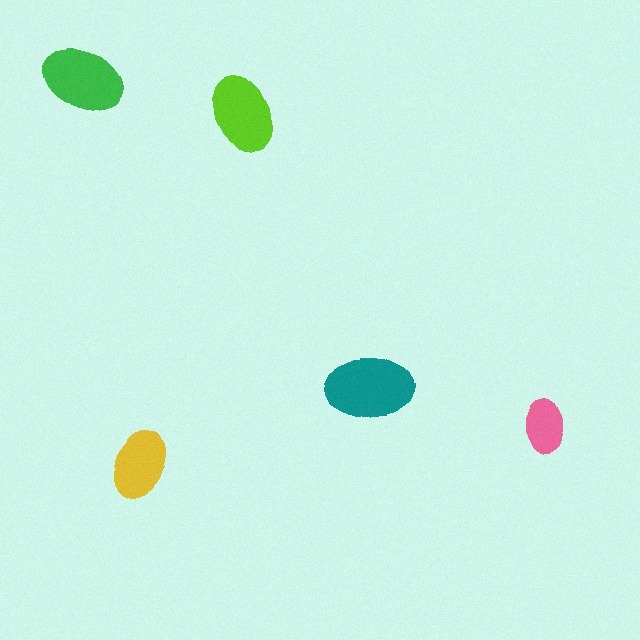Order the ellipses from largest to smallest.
the teal one, the green one, the lime one, the yellow one, the pink one.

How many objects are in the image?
There are 5 objects in the image.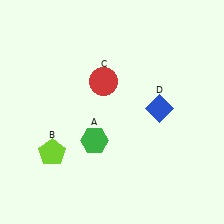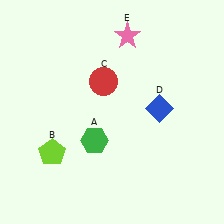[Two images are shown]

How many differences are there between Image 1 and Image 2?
There is 1 difference between the two images.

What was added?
A pink star (E) was added in Image 2.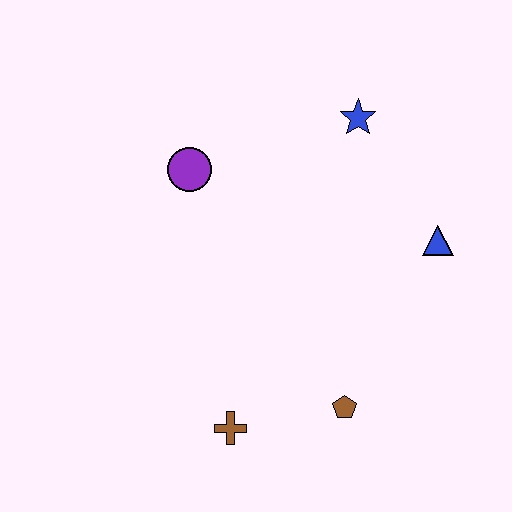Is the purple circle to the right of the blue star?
No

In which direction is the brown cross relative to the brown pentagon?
The brown cross is to the left of the brown pentagon.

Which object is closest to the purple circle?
The blue star is closest to the purple circle.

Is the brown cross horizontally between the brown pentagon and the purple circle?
Yes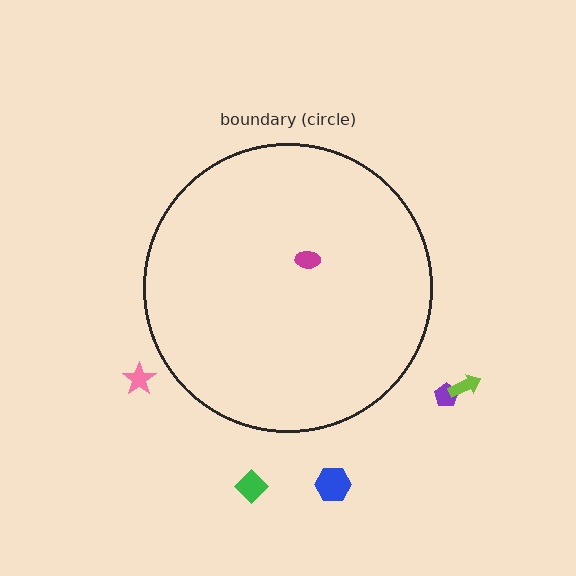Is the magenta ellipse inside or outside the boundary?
Inside.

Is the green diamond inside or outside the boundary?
Outside.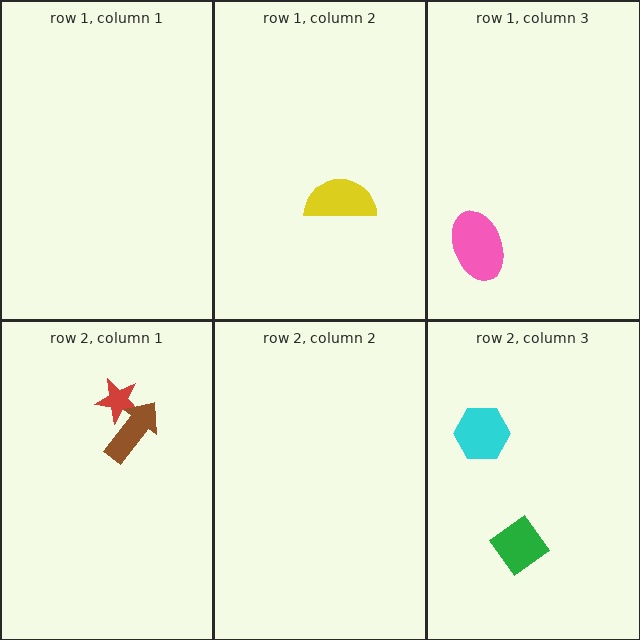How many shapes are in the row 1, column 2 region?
1.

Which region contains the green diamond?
The row 2, column 3 region.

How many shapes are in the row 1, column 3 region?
1.